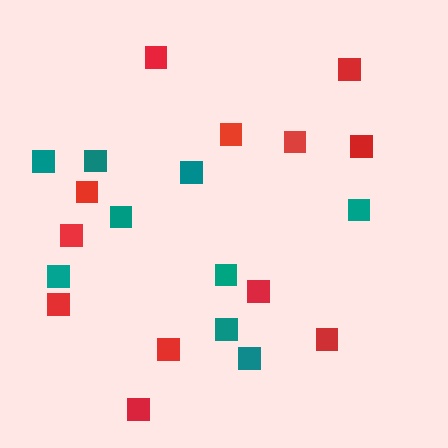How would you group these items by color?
There are 2 groups: one group of red squares (12) and one group of teal squares (9).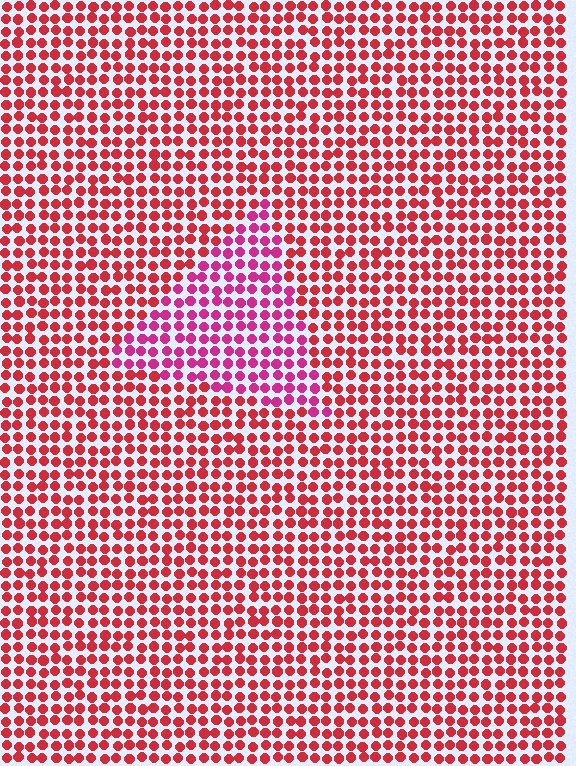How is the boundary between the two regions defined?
The boundary is defined purely by a slight shift in hue (about 31 degrees). Spacing, size, and orientation are identical on both sides.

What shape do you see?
I see a triangle.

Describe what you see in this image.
The image is filled with small red elements in a uniform arrangement. A triangle-shaped region is visible where the elements are tinted to a slightly different hue, forming a subtle color boundary.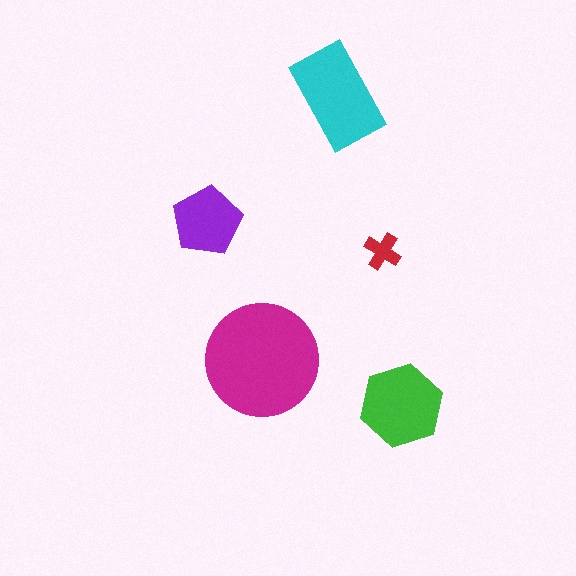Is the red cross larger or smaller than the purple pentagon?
Smaller.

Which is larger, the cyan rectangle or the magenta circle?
The magenta circle.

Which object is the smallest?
The red cross.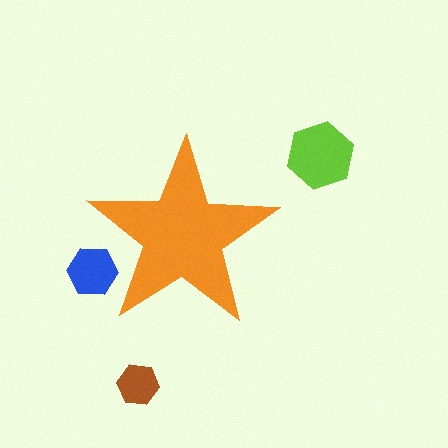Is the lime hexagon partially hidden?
No, the lime hexagon is fully visible.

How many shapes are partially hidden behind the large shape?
1 shape is partially hidden.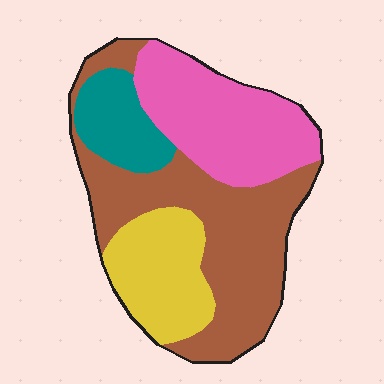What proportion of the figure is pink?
Pink takes up between a sixth and a third of the figure.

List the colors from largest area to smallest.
From largest to smallest: brown, pink, yellow, teal.